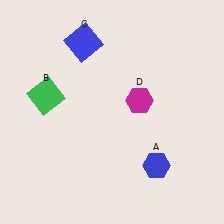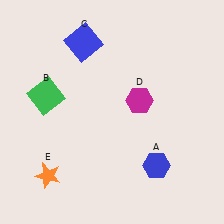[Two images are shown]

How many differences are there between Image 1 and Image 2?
There is 1 difference between the two images.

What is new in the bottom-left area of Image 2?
An orange star (E) was added in the bottom-left area of Image 2.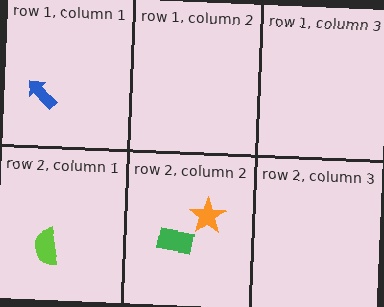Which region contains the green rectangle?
The row 2, column 2 region.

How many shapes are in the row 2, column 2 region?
2.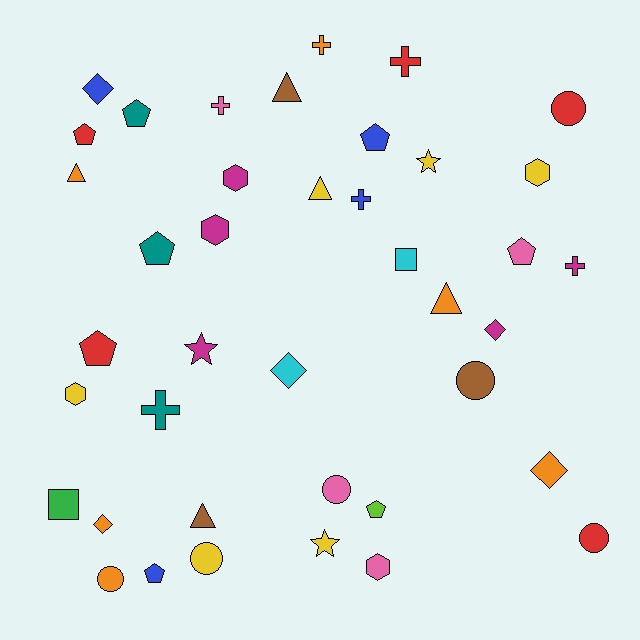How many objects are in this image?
There are 40 objects.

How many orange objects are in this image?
There are 6 orange objects.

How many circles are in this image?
There are 6 circles.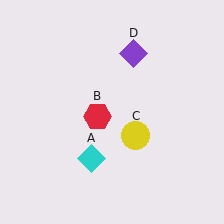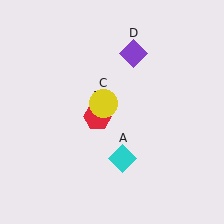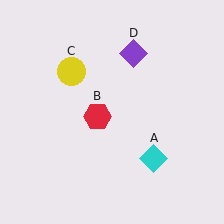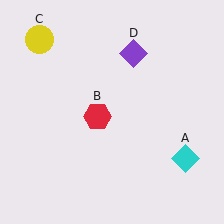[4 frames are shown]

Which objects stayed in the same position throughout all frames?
Red hexagon (object B) and purple diamond (object D) remained stationary.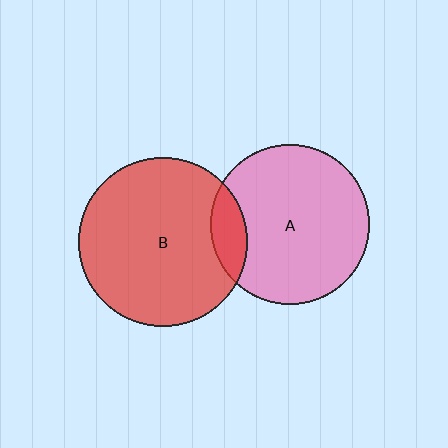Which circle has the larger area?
Circle B (red).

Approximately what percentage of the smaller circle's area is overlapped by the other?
Approximately 15%.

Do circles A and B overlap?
Yes.